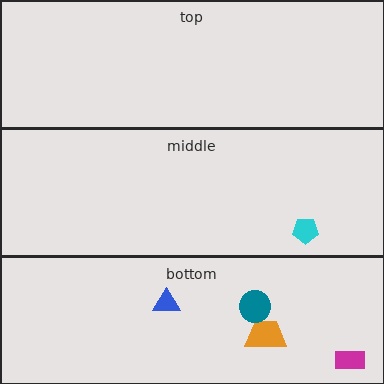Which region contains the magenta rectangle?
The bottom region.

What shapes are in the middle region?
The cyan pentagon.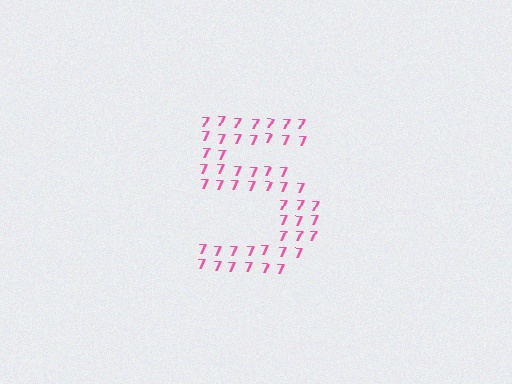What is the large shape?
The large shape is the digit 5.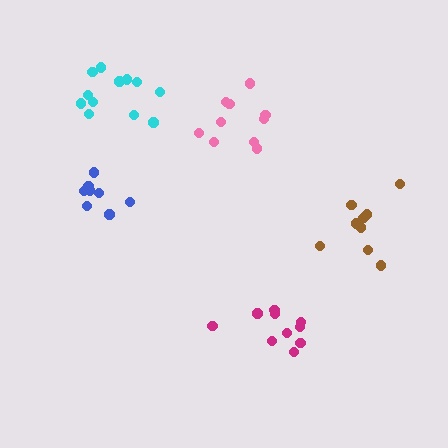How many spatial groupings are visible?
There are 5 spatial groupings.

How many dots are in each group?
Group 1: 10 dots, Group 2: 10 dots, Group 3: 8 dots, Group 4: 9 dots, Group 5: 12 dots (49 total).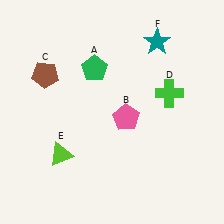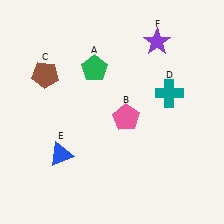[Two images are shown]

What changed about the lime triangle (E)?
In Image 1, E is lime. In Image 2, it changed to blue.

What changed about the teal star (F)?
In Image 1, F is teal. In Image 2, it changed to purple.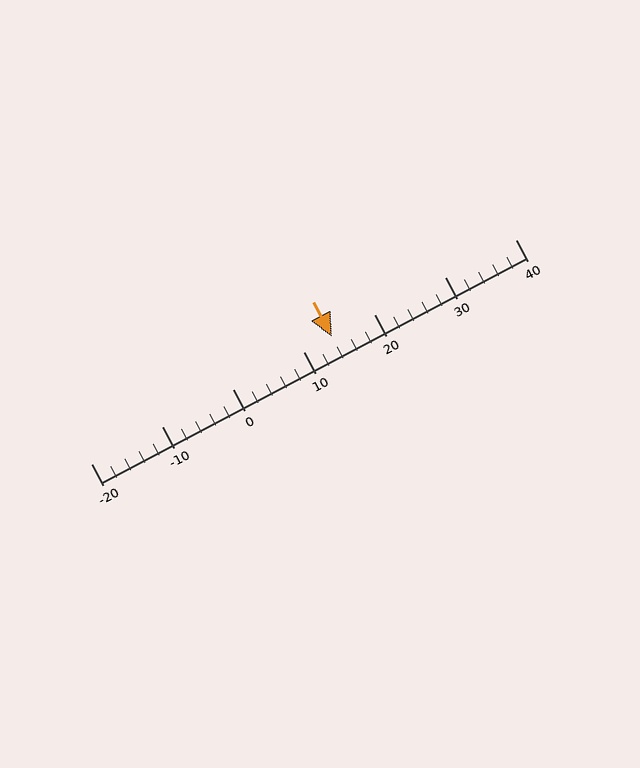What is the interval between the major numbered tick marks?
The major tick marks are spaced 10 units apart.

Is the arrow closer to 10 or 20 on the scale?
The arrow is closer to 10.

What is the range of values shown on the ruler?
The ruler shows values from -20 to 40.